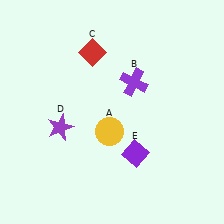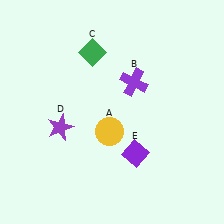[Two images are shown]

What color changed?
The diamond (C) changed from red in Image 1 to green in Image 2.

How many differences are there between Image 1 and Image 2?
There is 1 difference between the two images.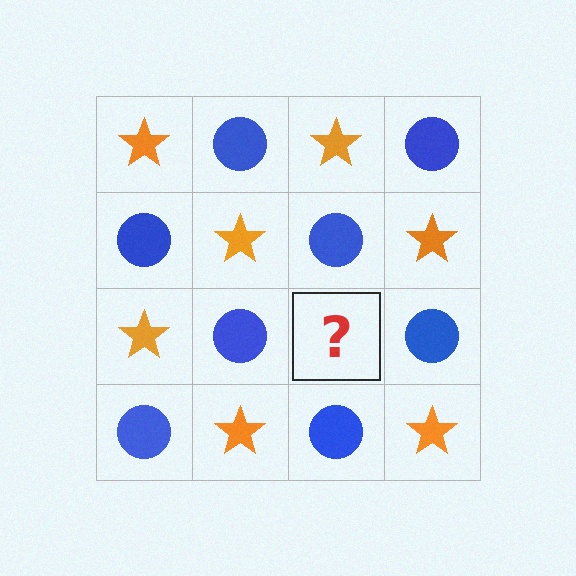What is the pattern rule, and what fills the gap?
The rule is that it alternates orange star and blue circle in a checkerboard pattern. The gap should be filled with an orange star.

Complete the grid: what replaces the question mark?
The question mark should be replaced with an orange star.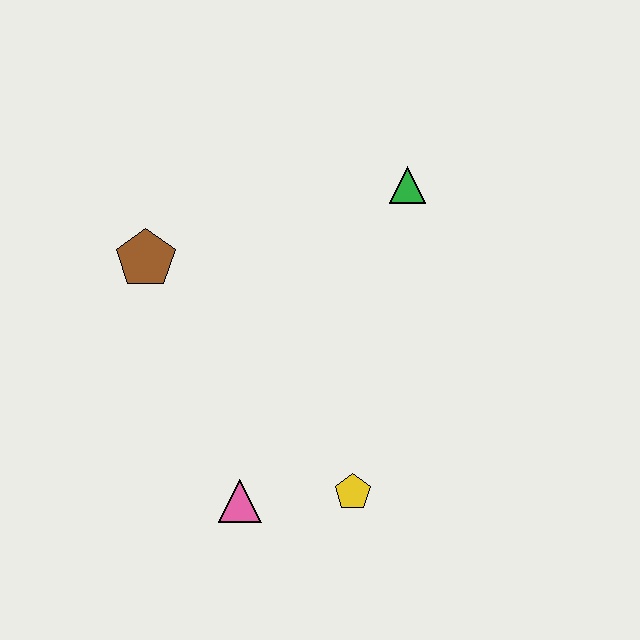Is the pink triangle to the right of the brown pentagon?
Yes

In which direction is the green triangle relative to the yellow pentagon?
The green triangle is above the yellow pentagon.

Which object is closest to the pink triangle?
The yellow pentagon is closest to the pink triangle.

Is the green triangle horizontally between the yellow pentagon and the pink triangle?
No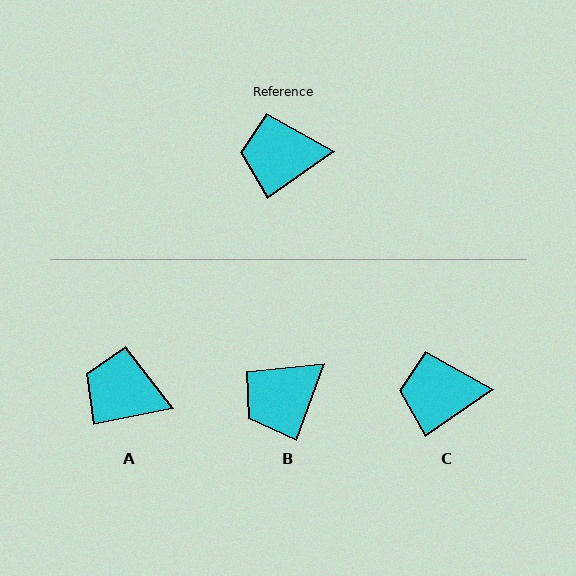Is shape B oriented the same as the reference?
No, it is off by about 36 degrees.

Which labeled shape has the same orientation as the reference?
C.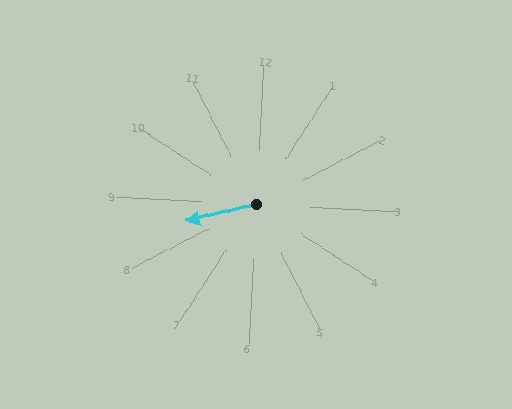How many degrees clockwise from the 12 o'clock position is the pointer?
Approximately 254 degrees.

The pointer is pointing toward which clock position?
Roughly 8 o'clock.